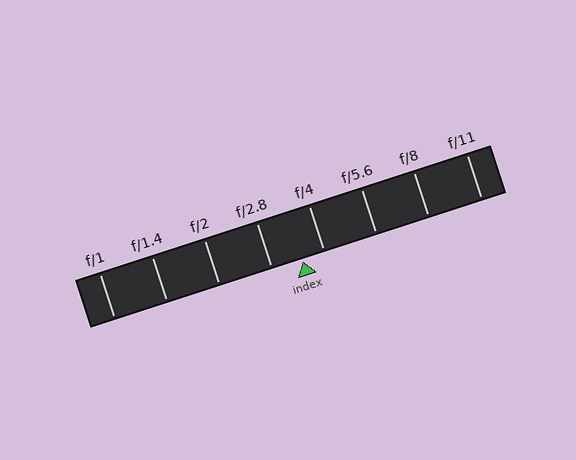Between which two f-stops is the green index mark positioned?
The index mark is between f/2.8 and f/4.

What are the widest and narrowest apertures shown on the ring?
The widest aperture shown is f/1 and the narrowest is f/11.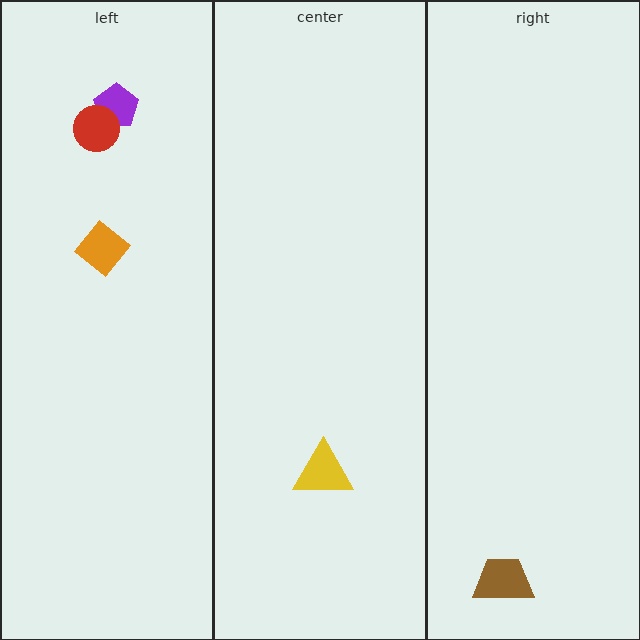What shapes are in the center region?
The yellow triangle.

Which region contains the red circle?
The left region.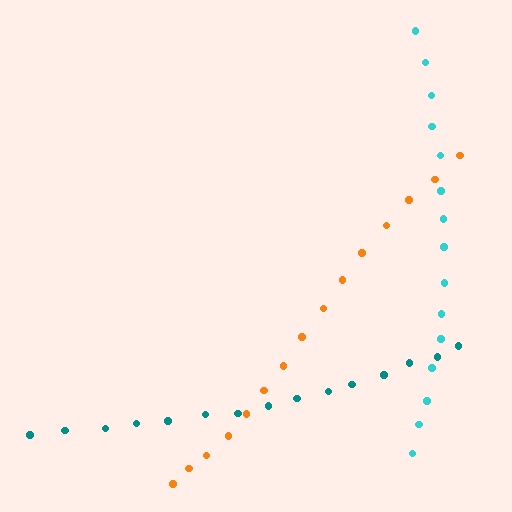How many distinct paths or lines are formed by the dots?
There are 3 distinct paths.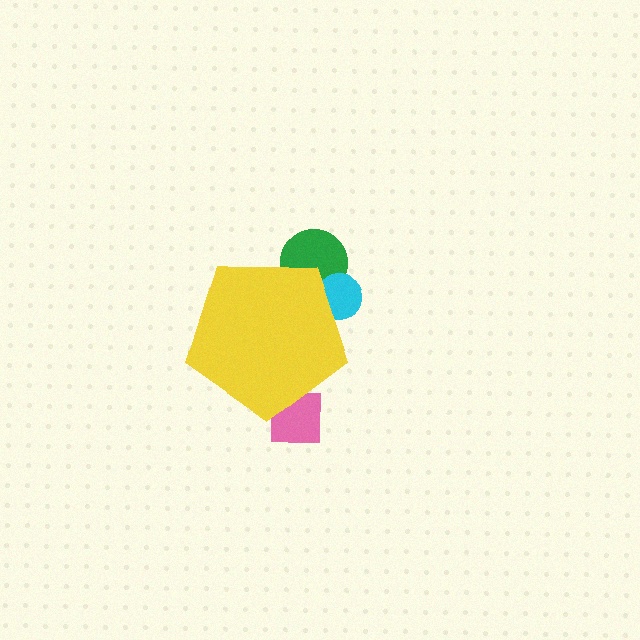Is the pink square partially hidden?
Yes, the pink square is partially hidden behind the yellow pentagon.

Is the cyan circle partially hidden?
Yes, the cyan circle is partially hidden behind the yellow pentagon.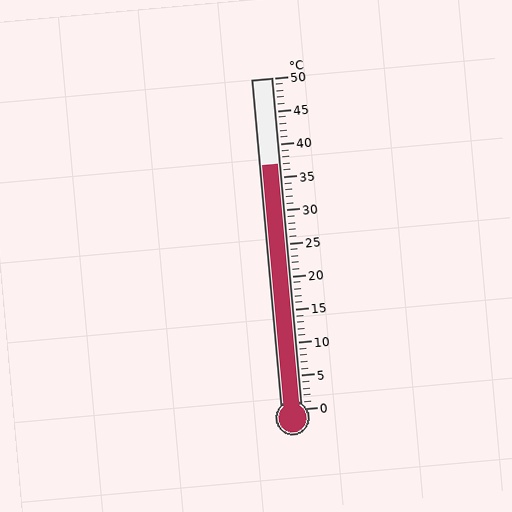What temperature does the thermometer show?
The thermometer shows approximately 37°C.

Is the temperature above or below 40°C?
The temperature is below 40°C.